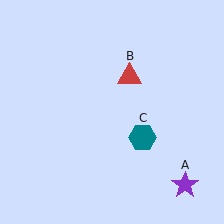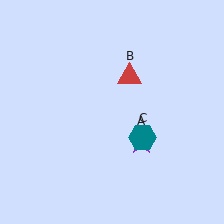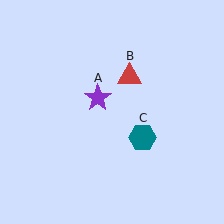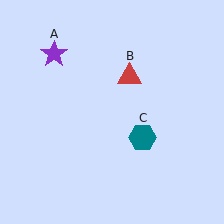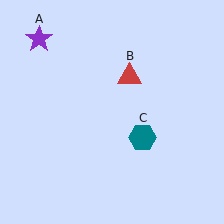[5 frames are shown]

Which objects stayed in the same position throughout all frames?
Red triangle (object B) and teal hexagon (object C) remained stationary.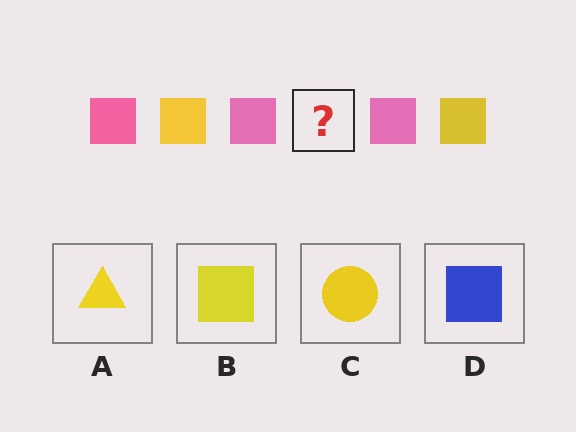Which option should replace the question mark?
Option B.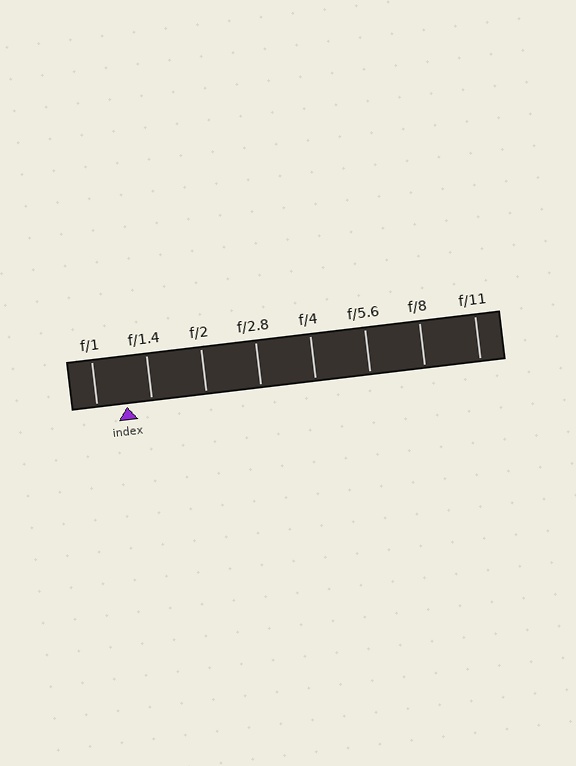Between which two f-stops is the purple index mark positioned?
The index mark is between f/1 and f/1.4.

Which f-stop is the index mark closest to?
The index mark is closest to f/1.4.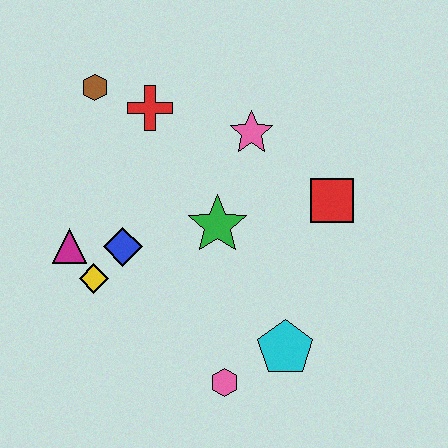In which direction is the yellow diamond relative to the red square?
The yellow diamond is to the left of the red square.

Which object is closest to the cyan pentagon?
The pink hexagon is closest to the cyan pentagon.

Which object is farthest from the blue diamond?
The red square is farthest from the blue diamond.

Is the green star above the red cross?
No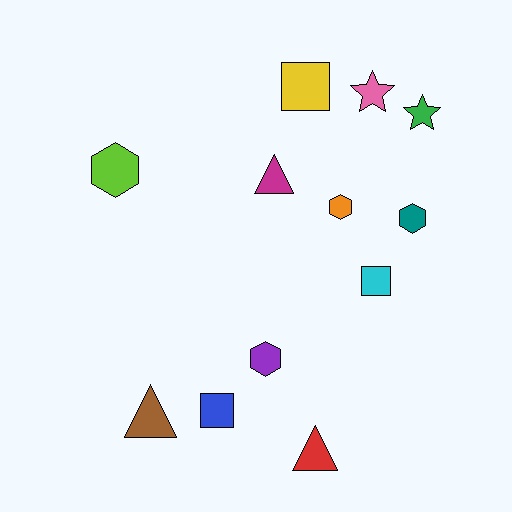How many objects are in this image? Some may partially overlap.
There are 12 objects.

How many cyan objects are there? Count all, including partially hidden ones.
There is 1 cyan object.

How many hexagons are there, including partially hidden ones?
There are 4 hexagons.